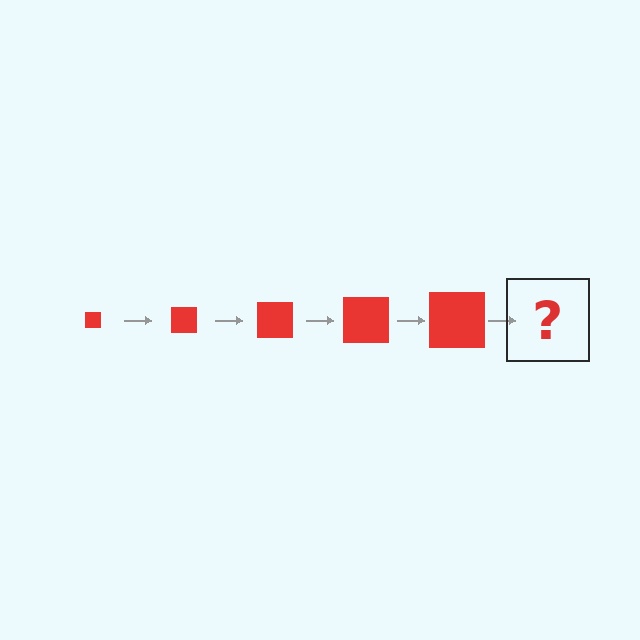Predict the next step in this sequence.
The next step is a red square, larger than the previous one.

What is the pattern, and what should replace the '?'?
The pattern is that the square gets progressively larger each step. The '?' should be a red square, larger than the previous one.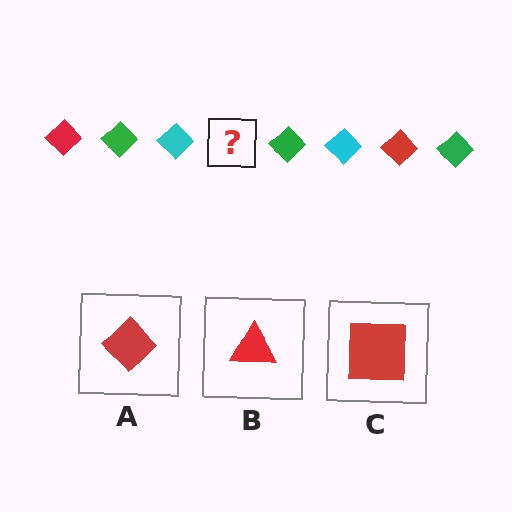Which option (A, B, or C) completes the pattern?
A.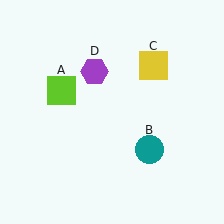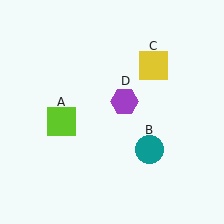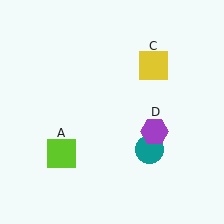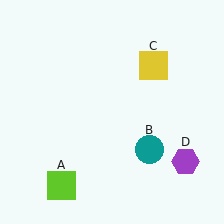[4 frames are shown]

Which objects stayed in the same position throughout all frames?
Teal circle (object B) and yellow square (object C) remained stationary.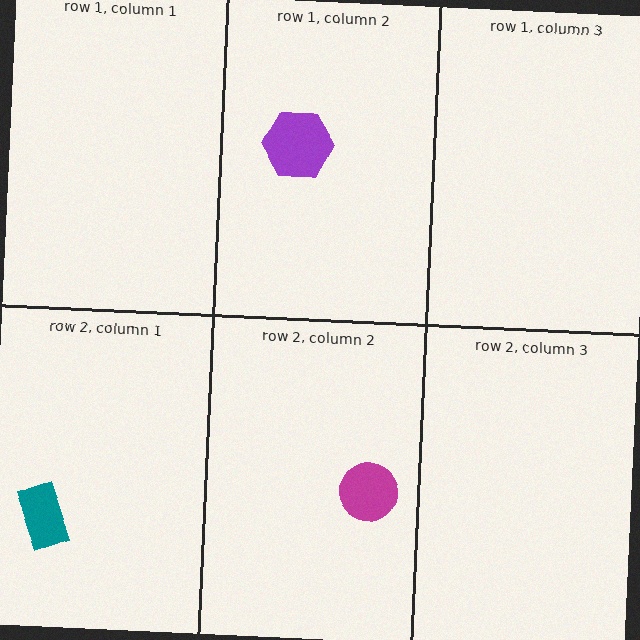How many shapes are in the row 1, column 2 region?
1.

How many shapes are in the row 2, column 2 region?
1.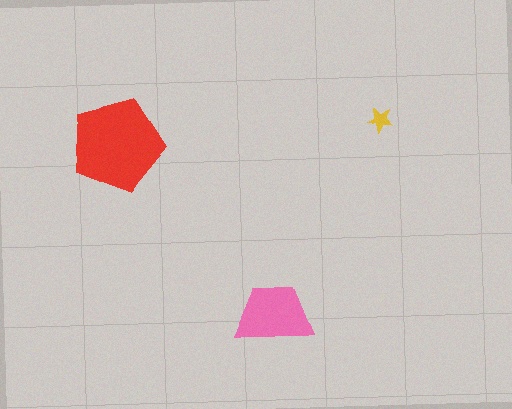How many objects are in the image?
There are 3 objects in the image.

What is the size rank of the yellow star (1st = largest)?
3rd.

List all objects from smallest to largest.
The yellow star, the pink trapezoid, the red pentagon.